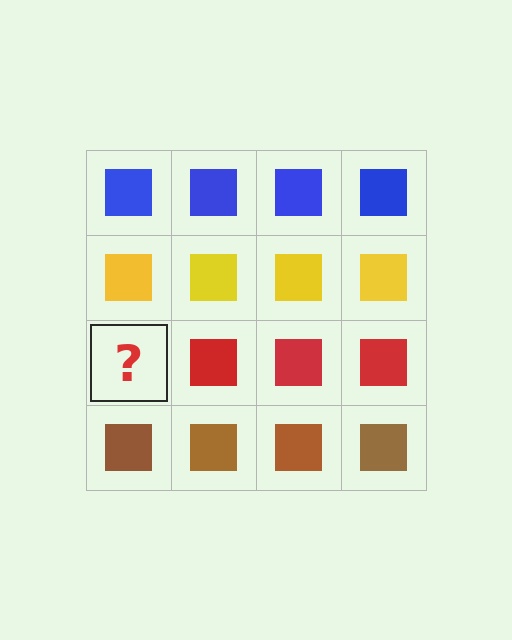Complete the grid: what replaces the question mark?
The question mark should be replaced with a red square.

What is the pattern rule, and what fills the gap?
The rule is that each row has a consistent color. The gap should be filled with a red square.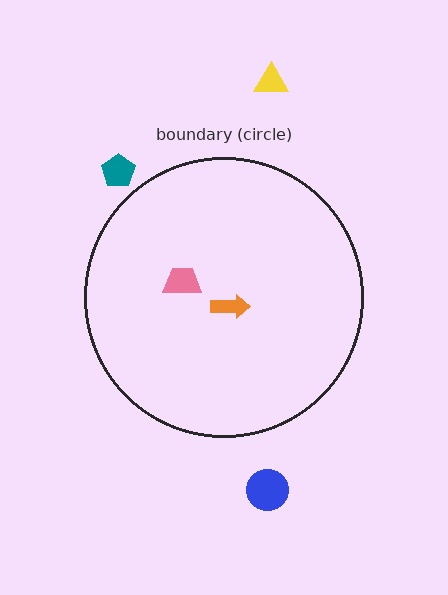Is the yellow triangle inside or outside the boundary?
Outside.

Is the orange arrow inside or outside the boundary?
Inside.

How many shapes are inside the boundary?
2 inside, 3 outside.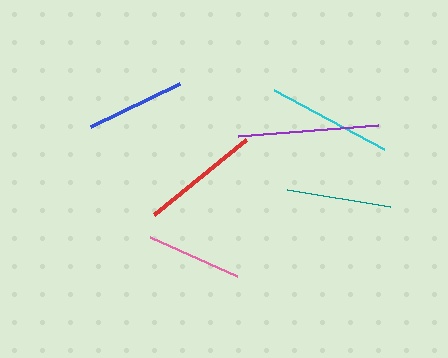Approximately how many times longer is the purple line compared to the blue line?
The purple line is approximately 1.4 times the length of the blue line.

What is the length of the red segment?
The red segment is approximately 119 pixels long.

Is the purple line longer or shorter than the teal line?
The purple line is longer than the teal line.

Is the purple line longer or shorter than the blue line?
The purple line is longer than the blue line.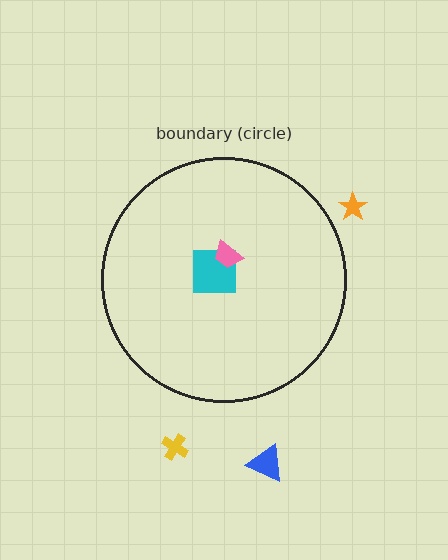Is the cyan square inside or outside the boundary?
Inside.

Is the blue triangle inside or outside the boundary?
Outside.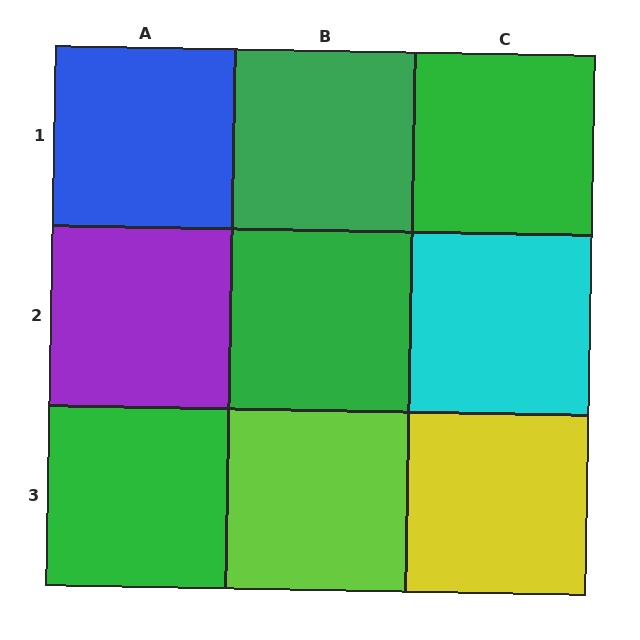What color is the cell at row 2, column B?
Green.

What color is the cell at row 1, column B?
Green.